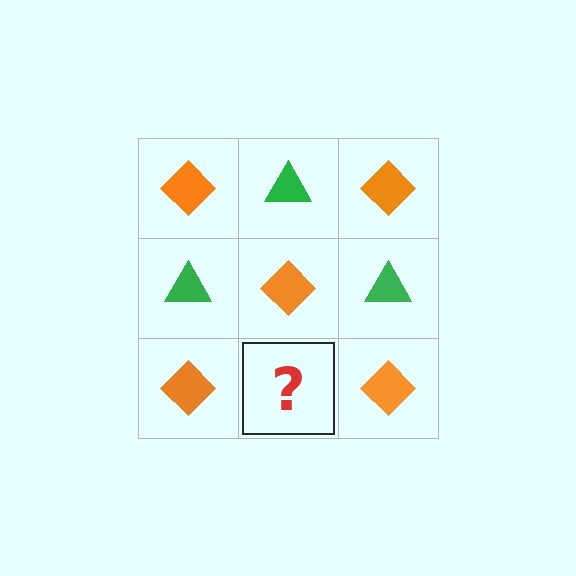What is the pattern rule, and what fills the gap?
The rule is that it alternates orange diamond and green triangle in a checkerboard pattern. The gap should be filled with a green triangle.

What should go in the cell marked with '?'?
The missing cell should contain a green triangle.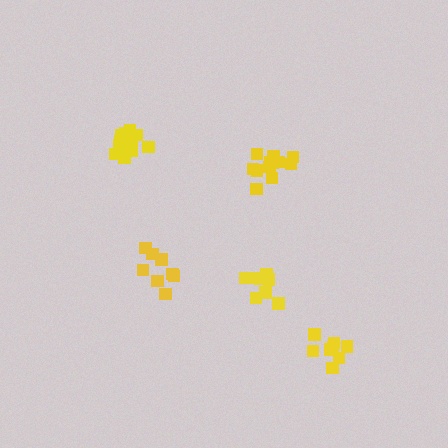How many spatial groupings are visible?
There are 5 spatial groupings.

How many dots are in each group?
Group 1: 13 dots, Group 2: 8 dots, Group 3: 12 dots, Group 4: 8 dots, Group 5: 8 dots (49 total).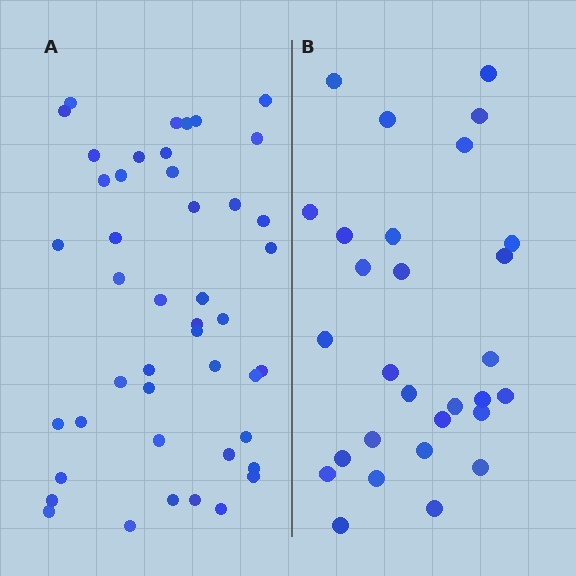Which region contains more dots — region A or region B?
Region A (the left region) has more dots.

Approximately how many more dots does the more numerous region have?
Region A has approximately 15 more dots than region B.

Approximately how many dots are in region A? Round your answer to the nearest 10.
About 40 dots. (The exact count is 45, which rounds to 40.)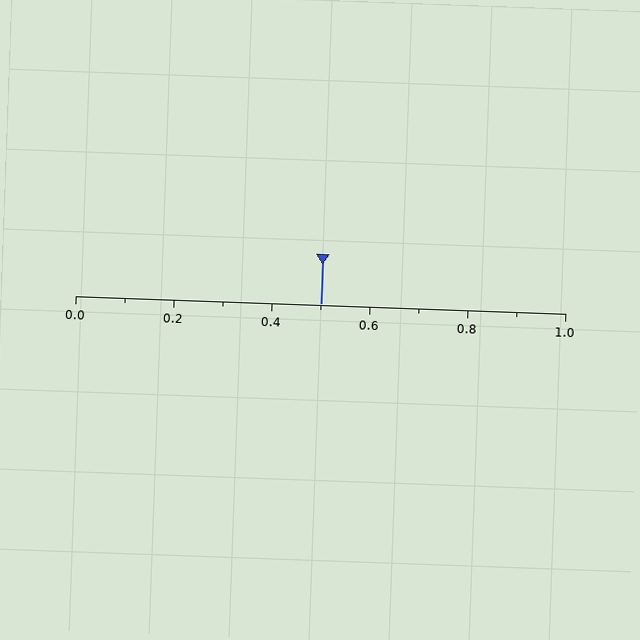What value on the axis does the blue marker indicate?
The marker indicates approximately 0.5.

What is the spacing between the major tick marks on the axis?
The major ticks are spaced 0.2 apart.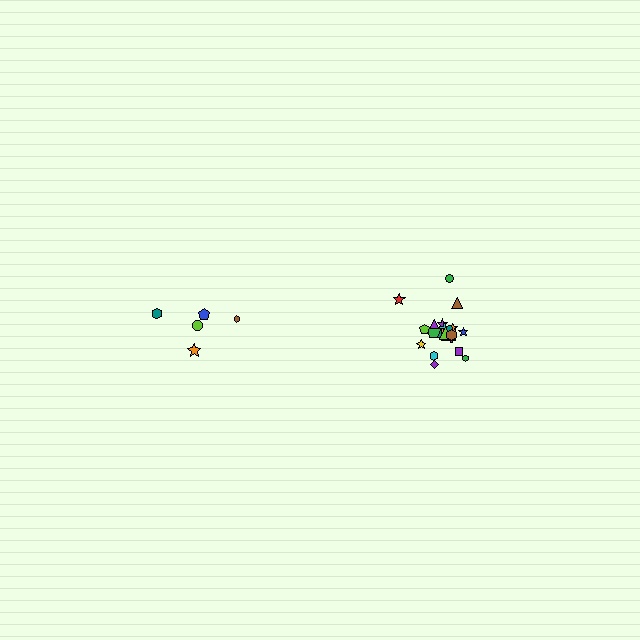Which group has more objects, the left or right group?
The right group.